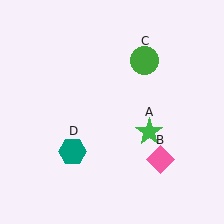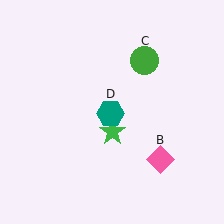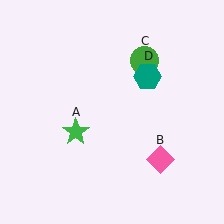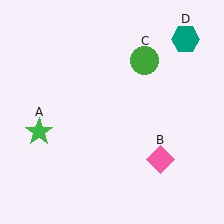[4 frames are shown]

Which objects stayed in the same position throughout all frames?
Pink diamond (object B) and green circle (object C) remained stationary.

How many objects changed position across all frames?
2 objects changed position: green star (object A), teal hexagon (object D).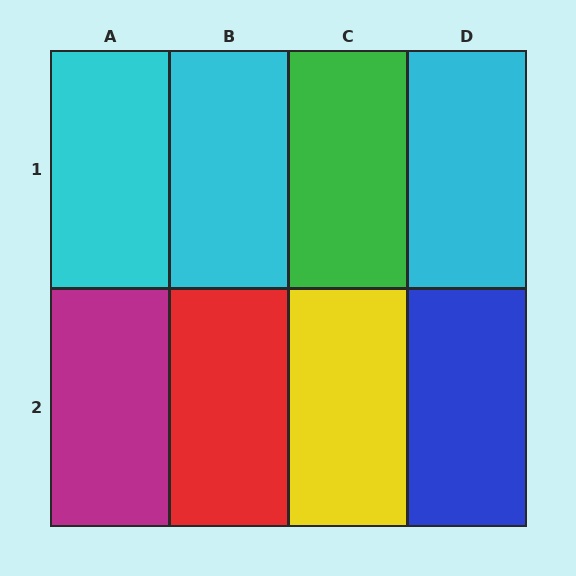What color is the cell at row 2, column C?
Yellow.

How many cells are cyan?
3 cells are cyan.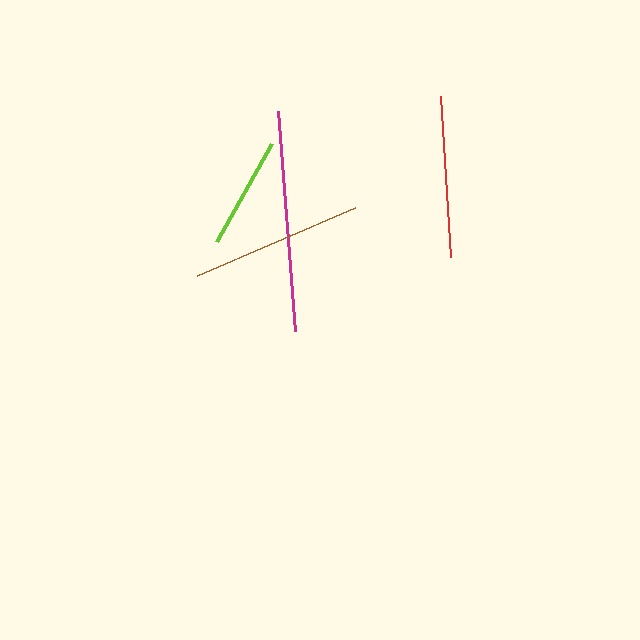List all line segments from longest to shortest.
From longest to shortest: magenta, brown, red, lime.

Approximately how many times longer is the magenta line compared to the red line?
The magenta line is approximately 1.4 times the length of the red line.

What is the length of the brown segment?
The brown segment is approximately 171 pixels long.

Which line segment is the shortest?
The lime line is the shortest at approximately 113 pixels.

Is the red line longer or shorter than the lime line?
The red line is longer than the lime line.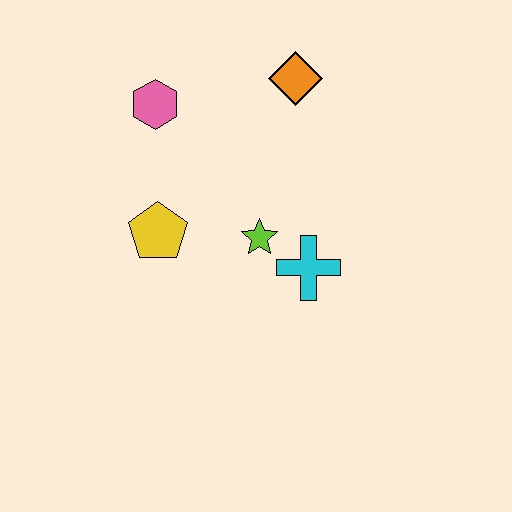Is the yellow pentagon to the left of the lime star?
Yes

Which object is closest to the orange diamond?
The pink hexagon is closest to the orange diamond.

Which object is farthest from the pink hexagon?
The cyan cross is farthest from the pink hexagon.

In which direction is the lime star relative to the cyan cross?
The lime star is to the left of the cyan cross.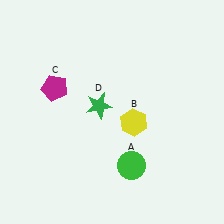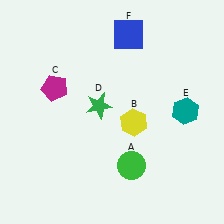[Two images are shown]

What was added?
A teal hexagon (E), a blue square (F) were added in Image 2.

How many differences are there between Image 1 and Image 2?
There are 2 differences between the two images.